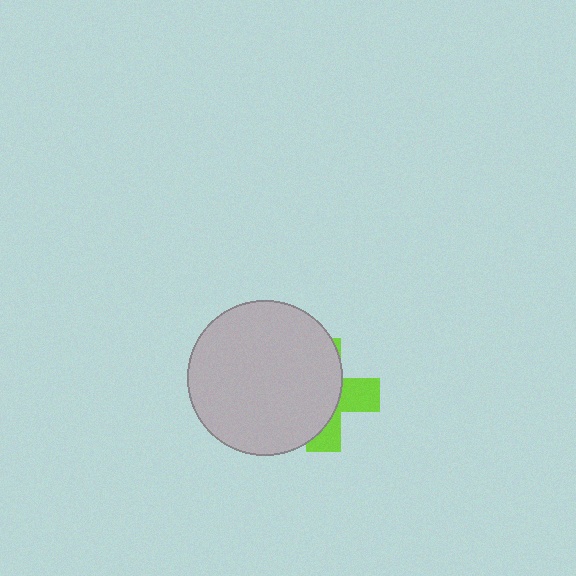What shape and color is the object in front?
The object in front is a light gray circle.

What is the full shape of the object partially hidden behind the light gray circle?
The partially hidden object is a lime cross.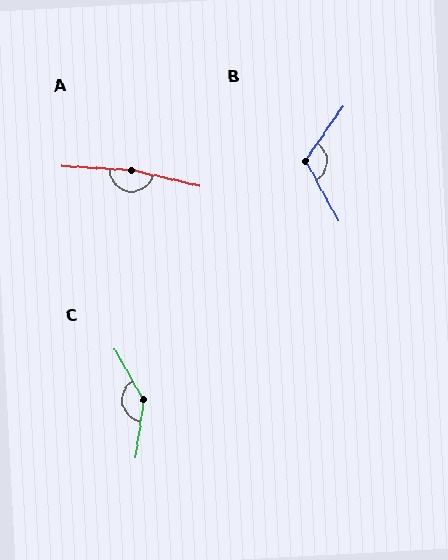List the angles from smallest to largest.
B (116°), C (143°), A (170°).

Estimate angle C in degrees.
Approximately 143 degrees.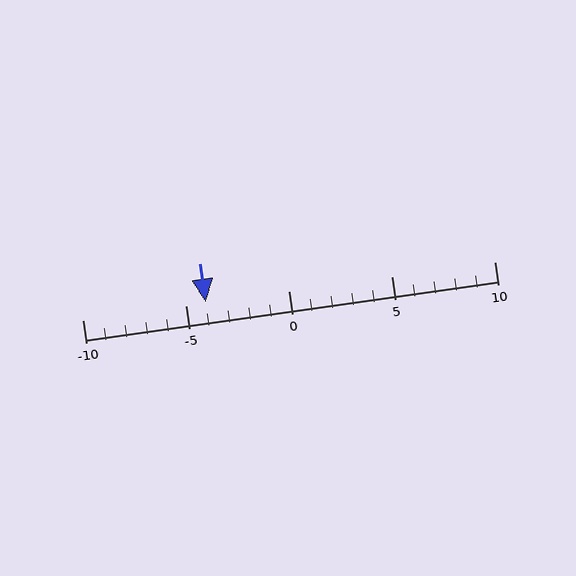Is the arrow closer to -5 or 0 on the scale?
The arrow is closer to -5.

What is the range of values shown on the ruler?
The ruler shows values from -10 to 10.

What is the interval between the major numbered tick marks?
The major tick marks are spaced 5 units apart.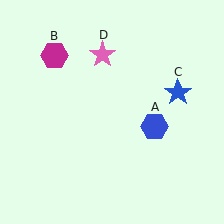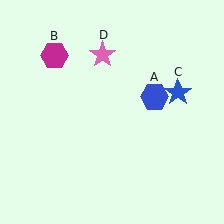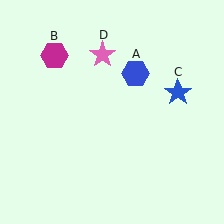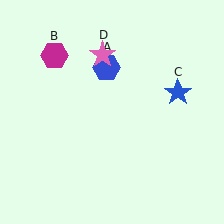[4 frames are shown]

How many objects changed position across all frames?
1 object changed position: blue hexagon (object A).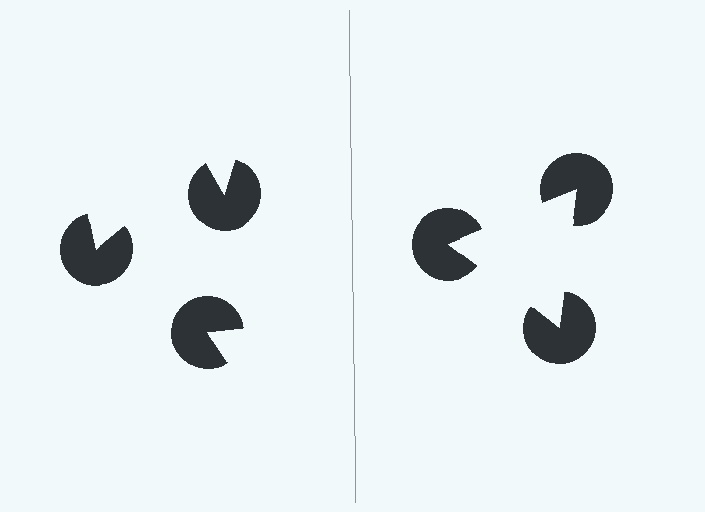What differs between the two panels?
The pac-man discs are positioned identically on both sides; only the wedge orientations differ. On the right they align to a triangle; on the left they are misaligned.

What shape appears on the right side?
An illusory triangle.